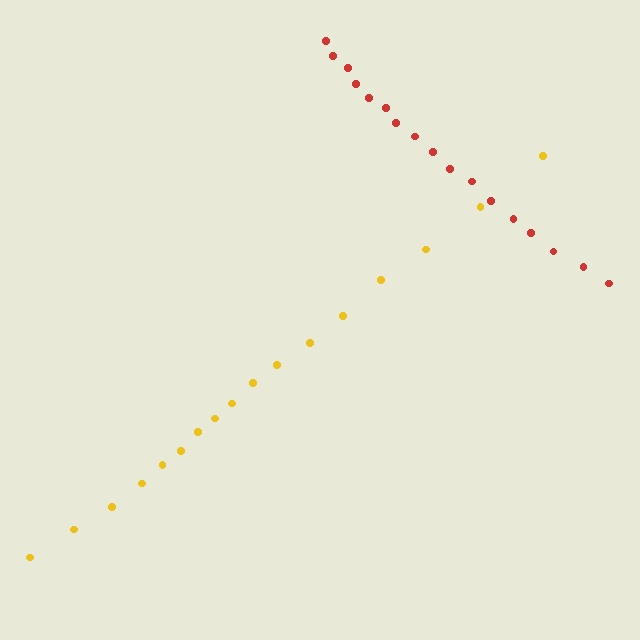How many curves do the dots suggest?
There are 2 distinct paths.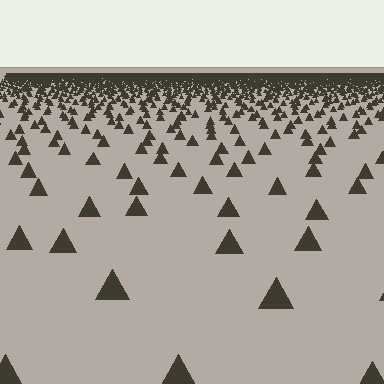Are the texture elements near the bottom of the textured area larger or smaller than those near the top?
Larger. Near the bottom, elements are closer to the viewer and appear at a bigger on-screen size.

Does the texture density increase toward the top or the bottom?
Density increases toward the top.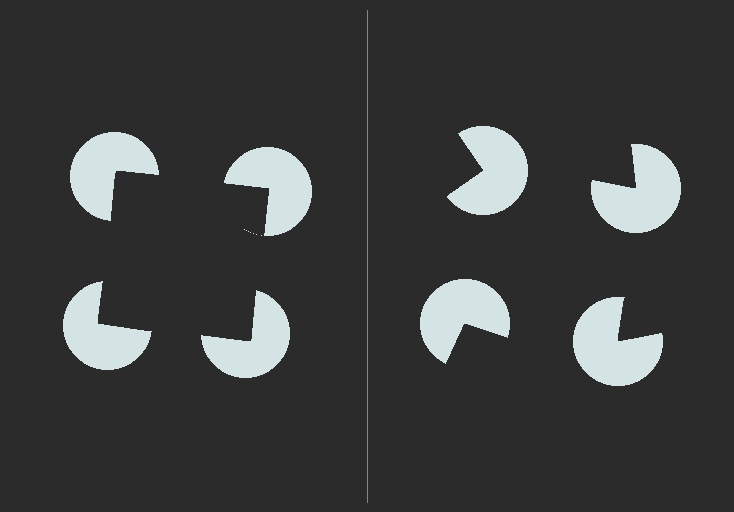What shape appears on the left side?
An illusory square.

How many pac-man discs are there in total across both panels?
8 — 4 on each side.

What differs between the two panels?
The pac-man discs are positioned identically on both sides; only the wedge orientations differ. On the left they align to a square; on the right they are misaligned.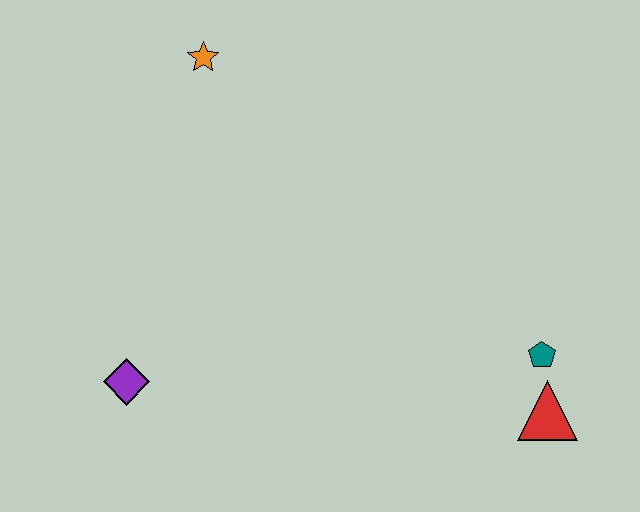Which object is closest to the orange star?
The purple diamond is closest to the orange star.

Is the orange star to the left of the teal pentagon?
Yes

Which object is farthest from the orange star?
The red triangle is farthest from the orange star.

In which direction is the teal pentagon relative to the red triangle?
The teal pentagon is above the red triangle.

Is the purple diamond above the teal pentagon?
No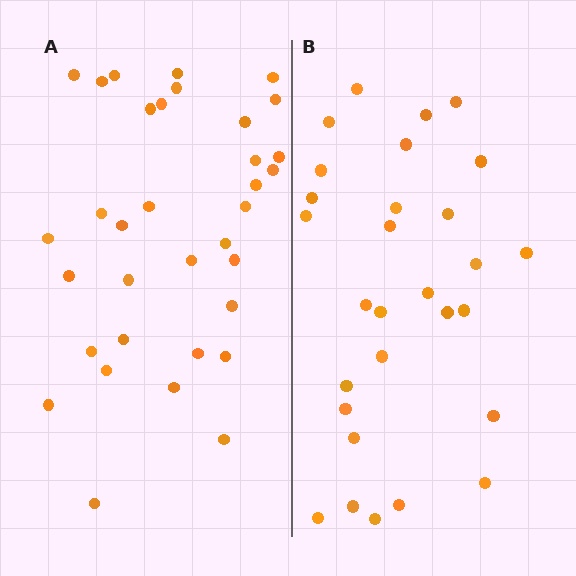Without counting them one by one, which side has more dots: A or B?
Region A (the left region) has more dots.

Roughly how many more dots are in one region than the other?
Region A has about 5 more dots than region B.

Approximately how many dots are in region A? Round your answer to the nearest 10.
About 30 dots. (The exact count is 34, which rounds to 30.)